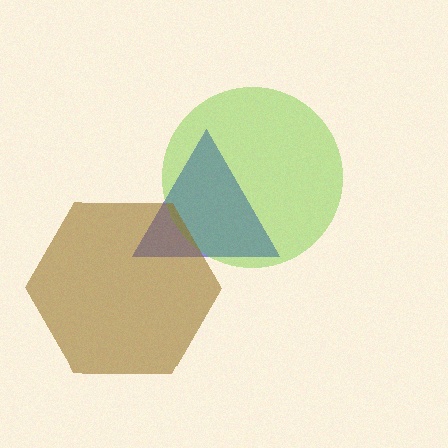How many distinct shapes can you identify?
There are 3 distinct shapes: a blue triangle, a lime circle, a brown hexagon.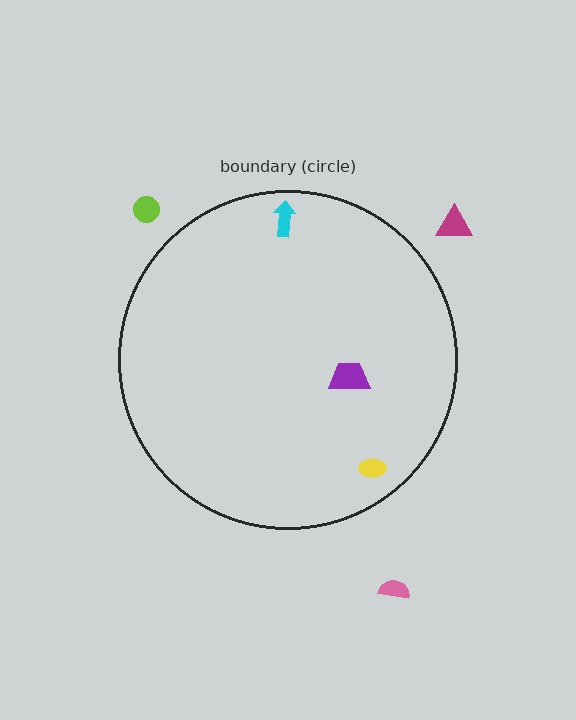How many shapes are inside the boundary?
3 inside, 3 outside.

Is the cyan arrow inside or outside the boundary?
Inside.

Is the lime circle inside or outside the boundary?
Outside.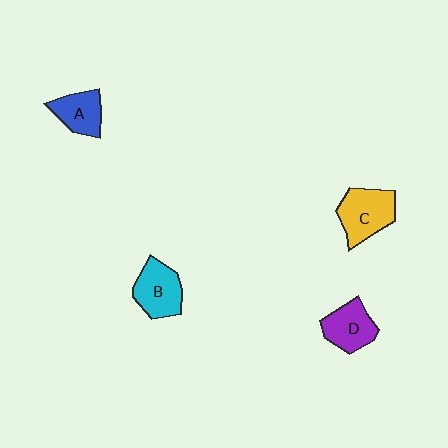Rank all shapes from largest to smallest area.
From largest to smallest: C (yellow), B (cyan), D (purple), A (blue).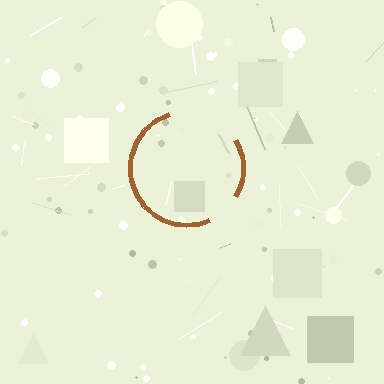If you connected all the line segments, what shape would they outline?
They would outline a circle.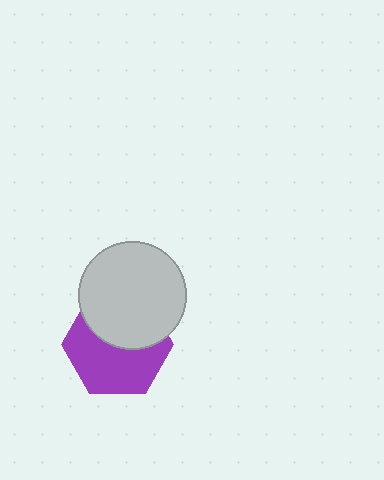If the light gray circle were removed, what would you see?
You would see the complete purple hexagon.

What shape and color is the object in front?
The object in front is a light gray circle.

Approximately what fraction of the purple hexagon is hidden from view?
Roughly 43% of the purple hexagon is hidden behind the light gray circle.